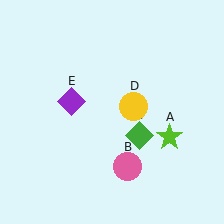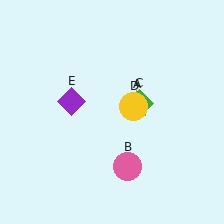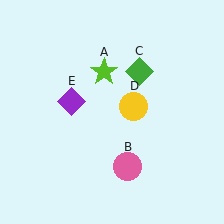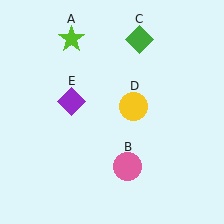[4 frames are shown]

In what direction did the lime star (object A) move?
The lime star (object A) moved up and to the left.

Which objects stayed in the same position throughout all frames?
Pink circle (object B) and yellow circle (object D) and purple diamond (object E) remained stationary.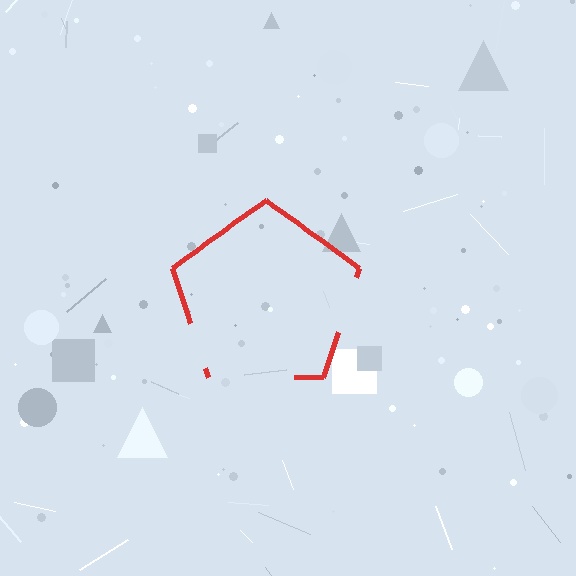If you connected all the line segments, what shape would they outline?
They would outline a pentagon.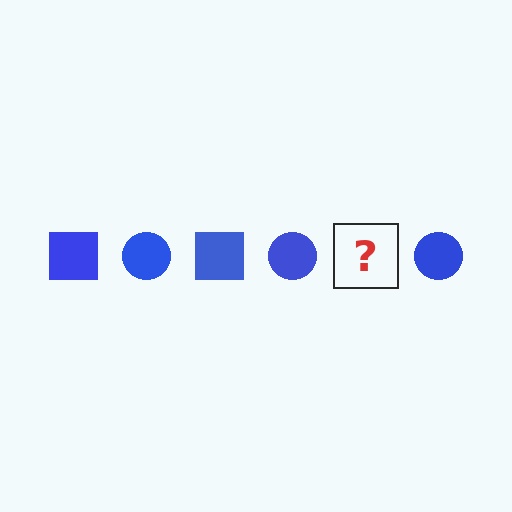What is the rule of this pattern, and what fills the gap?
The rule is that the pattern cycles through square, circle shapes in blue. The gap should be filled with a blue square.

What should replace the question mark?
The question mark should be replaced with a blue square.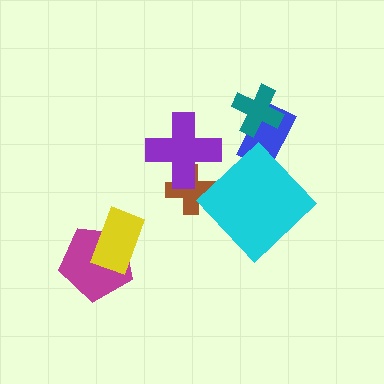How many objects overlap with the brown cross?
1 object overlaps with the brown cross.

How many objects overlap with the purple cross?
1 object overlaps with the purple cross.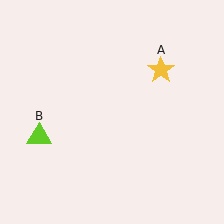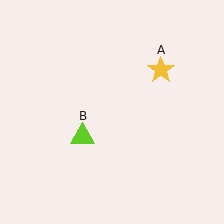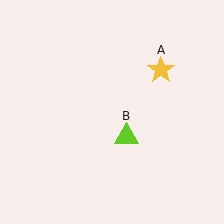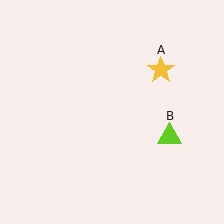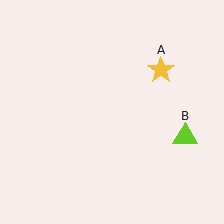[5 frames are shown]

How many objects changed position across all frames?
1 object changed position: lime triangle (object B).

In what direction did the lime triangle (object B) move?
The lime triangle (object B) moved right.